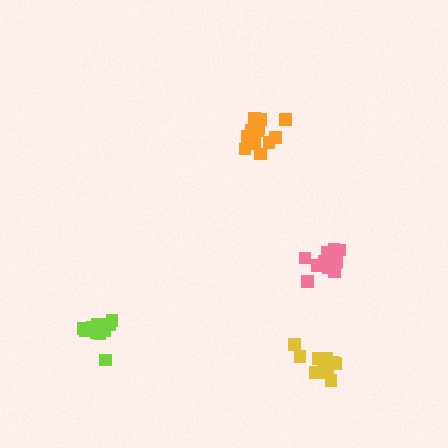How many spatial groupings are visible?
There are 4 spatial groupings.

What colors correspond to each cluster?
The clusters are colored: pink, yellow, orange, lime.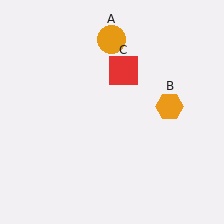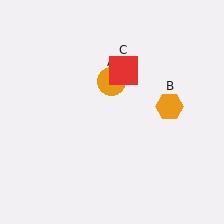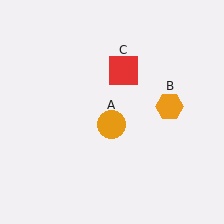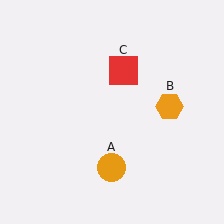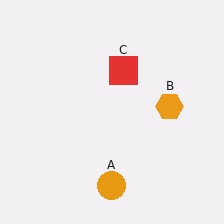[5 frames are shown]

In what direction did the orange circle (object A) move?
The orange circle (object A) moved down.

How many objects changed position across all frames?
1 object changed position: orange circle (object A).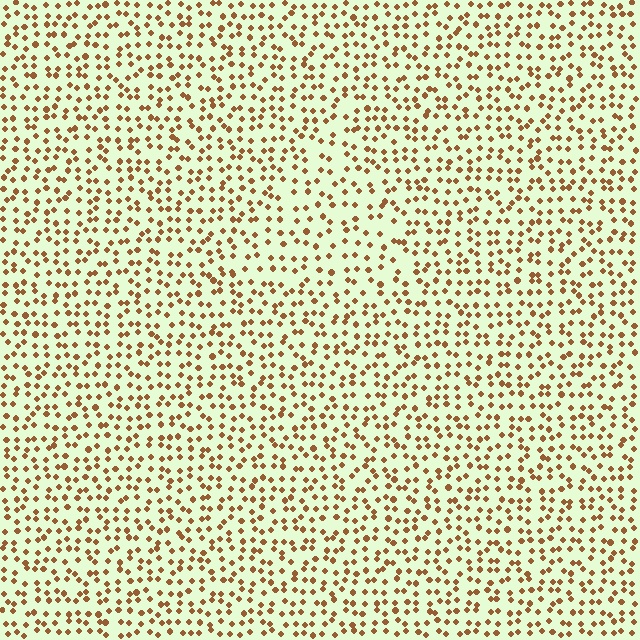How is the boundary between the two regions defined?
The boundary is defined by a change in element density (approximately 1.5x ratio). All elements are the same color, size, and shape.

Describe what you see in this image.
The image contains small brown elements arranged at two different densities. A triangle-shaped region is visible where the elements are less densely packed than the surrounding area.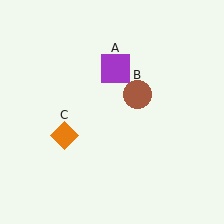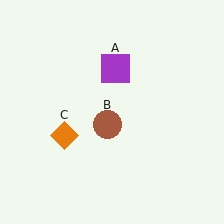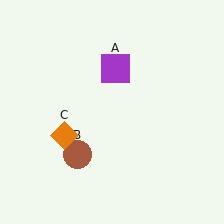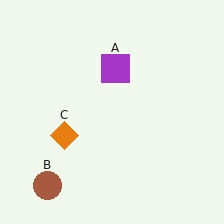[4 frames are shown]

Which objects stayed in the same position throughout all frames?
Purple square (object A) and orange diamond (object C) remained stationary.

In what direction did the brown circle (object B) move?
The brown circle (object B) moved down and to the left.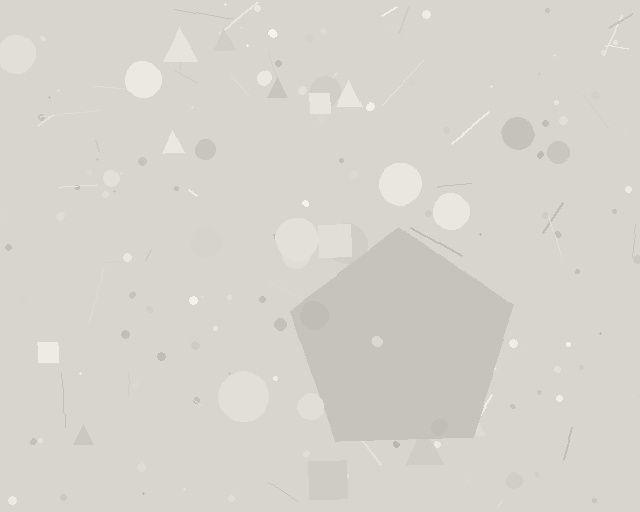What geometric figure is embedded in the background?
A pentagon is embedded in the background.